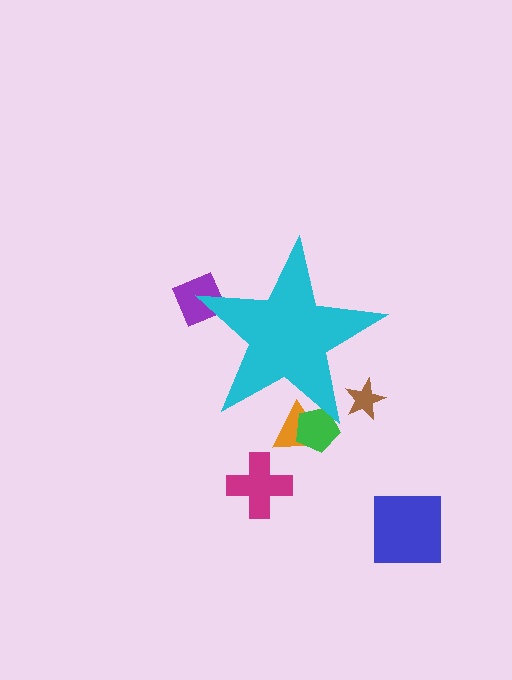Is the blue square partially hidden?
No, the blue square is fully visible.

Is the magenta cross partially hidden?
No, the magenta cross is fully visible.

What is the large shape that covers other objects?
A cyan star.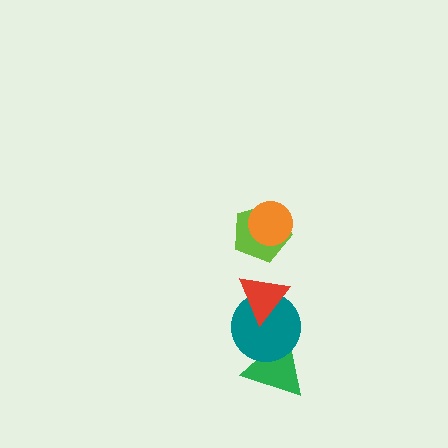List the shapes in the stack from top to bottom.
From top to bottom: the orange circle, the lime pentagon, the red triangle, the teal circle, the green triangle.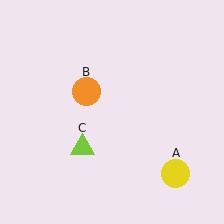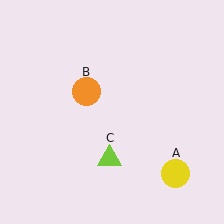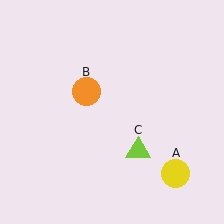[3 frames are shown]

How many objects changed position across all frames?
1 object changed position: lime triangle (object C).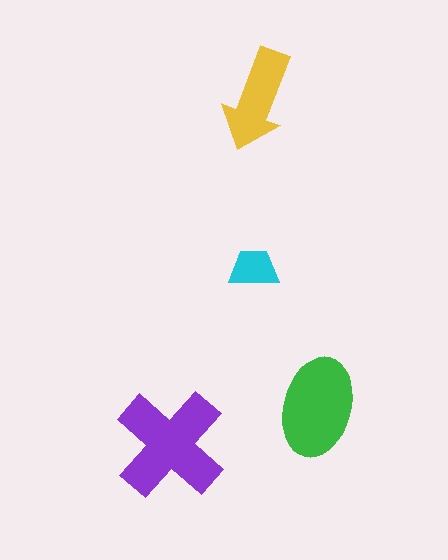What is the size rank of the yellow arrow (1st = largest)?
3rd.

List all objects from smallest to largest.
The cyan trapezoid, the yellow arrow, the green ellipse, the purple cross.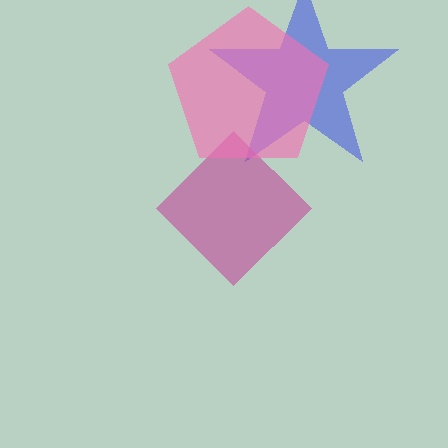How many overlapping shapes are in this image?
There are 3 overlapping shapes in the image.